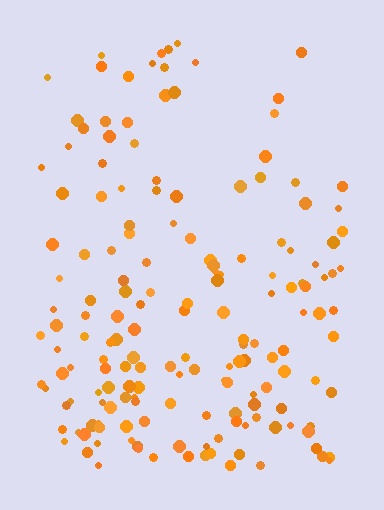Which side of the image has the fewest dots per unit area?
The top.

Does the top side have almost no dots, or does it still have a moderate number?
Still a moderate number, just noticeably fewer than the bottom.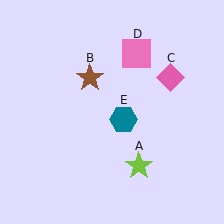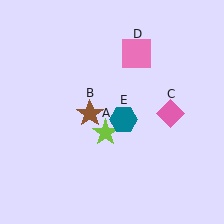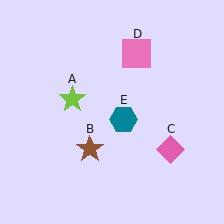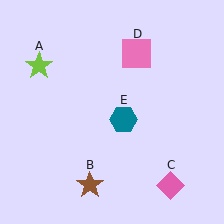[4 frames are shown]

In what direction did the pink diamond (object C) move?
The pink diamond (object C) moved down.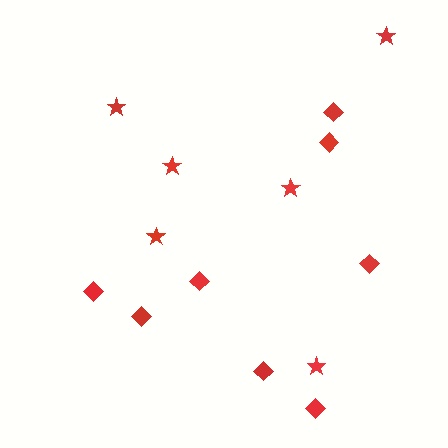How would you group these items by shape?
There are 2 groups: one group of diamonds (8) and one group of stars (6).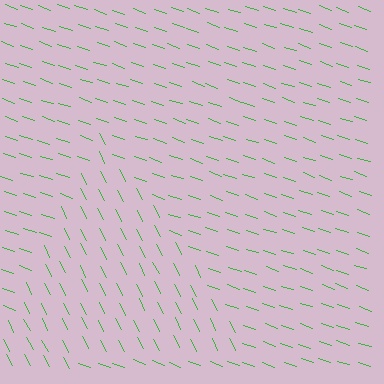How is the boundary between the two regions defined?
The boundary is defined purely by a change in line orientation (approximately 45 degrees difference). All lines are the same color and thickness.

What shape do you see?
I see a triangle.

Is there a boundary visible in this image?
Yes, there is a texture boundary formed by a change in line orientation.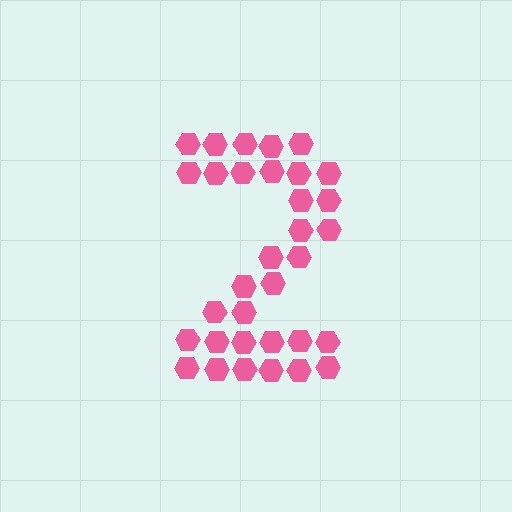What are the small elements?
The small elements are hexagons.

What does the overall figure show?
The overall figure shows the digit 2.